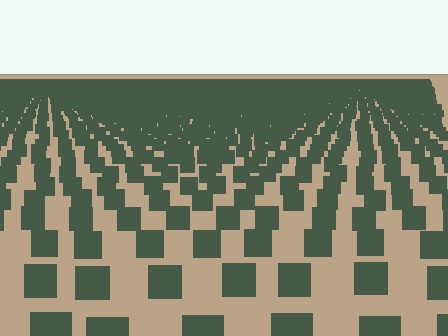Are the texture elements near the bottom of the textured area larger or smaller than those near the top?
Larger. Near the bottom, elements are closer to the viewer and appear at a bigger on-screen size.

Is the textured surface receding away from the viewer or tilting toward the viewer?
The surface is receding away from the viewer. Texture elements get smaller and denser toward the top.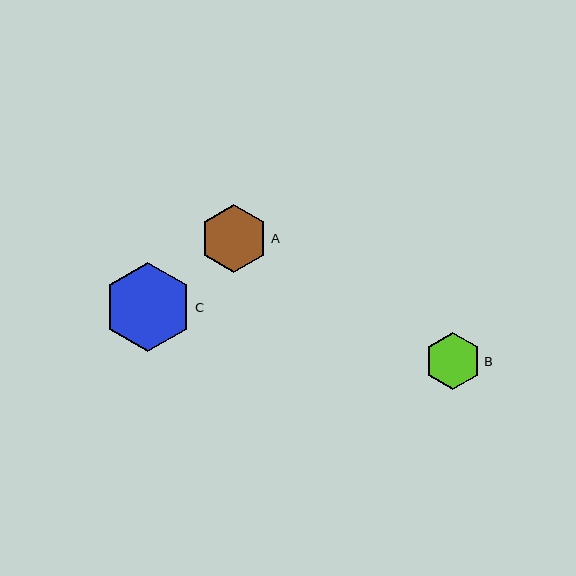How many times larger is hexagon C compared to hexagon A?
Hexagon C is approximately 1.3 times the size of hexagon A.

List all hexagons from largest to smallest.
From largest to smallest: C, A, B.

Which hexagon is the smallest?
Hexagon B is the smallest with a size of approximately 57 pixels.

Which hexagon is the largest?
Hexagon C is the largest with a size of approximately 89 pixels.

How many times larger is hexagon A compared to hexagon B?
Hexagon A is approximately 1.2 times the size of hexagon B.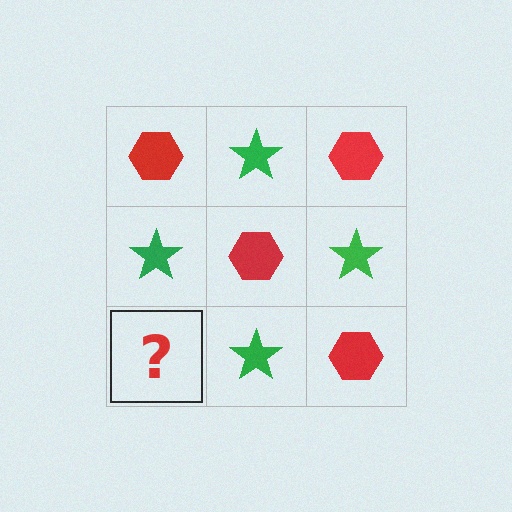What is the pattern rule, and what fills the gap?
The rule is that it alternates red hexagon and green star in a checkerboard pattern. The gap should be filled with a red hexagon.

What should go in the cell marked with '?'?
The missing cell should contain a red hexagon.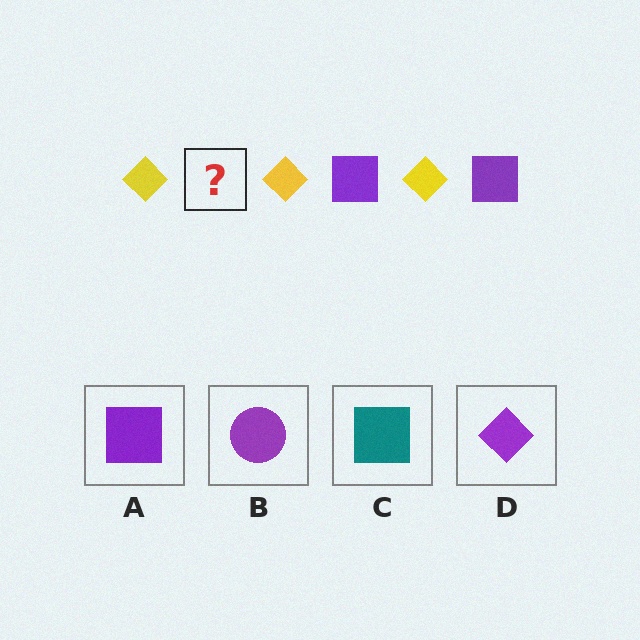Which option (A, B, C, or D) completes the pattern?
A.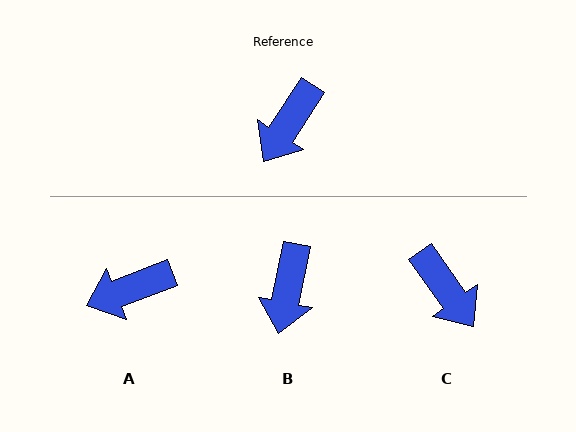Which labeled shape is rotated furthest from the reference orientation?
C, about 68 degrees away.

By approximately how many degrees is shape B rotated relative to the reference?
Approximately 22 degrees counter-clockwise.